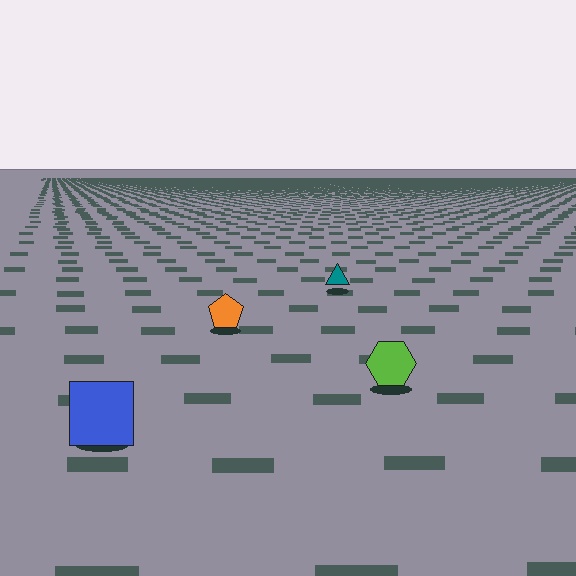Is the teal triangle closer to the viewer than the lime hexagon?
No. The lime hexagon is closer — you can tell from the texture gradient: the ground texture is coarser near it.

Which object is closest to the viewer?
The blue square is closest. The texture marks near it are larger and more spread out.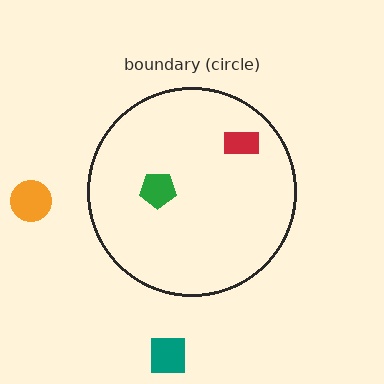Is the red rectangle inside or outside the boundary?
Inside.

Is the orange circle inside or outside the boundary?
Outside.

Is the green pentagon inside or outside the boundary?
Inside.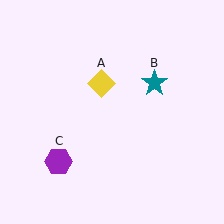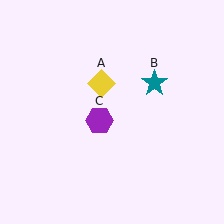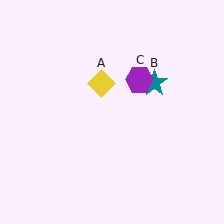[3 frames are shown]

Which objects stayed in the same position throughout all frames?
Yellow diamond (object A) and teal star (object B) remained stationary.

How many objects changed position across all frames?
1 object changed position: purple hexagon (object C).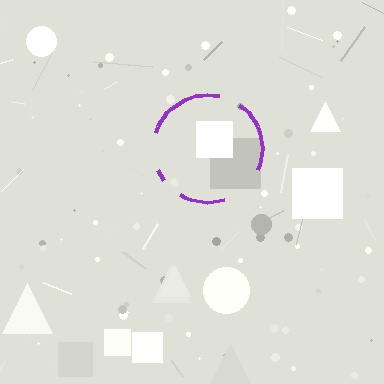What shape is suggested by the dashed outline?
The dashed outline suggests a circle.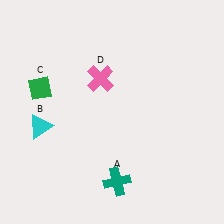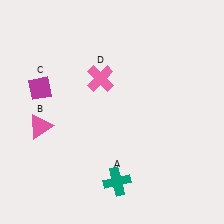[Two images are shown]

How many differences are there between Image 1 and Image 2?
There are 2 differences between the two images.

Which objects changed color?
B changed from cyan to pink. C changed from green to magenta.